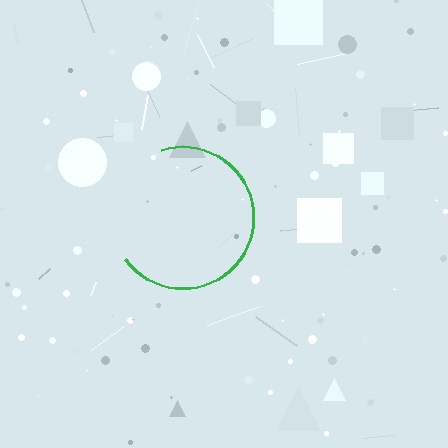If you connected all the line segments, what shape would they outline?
They would outline a circle.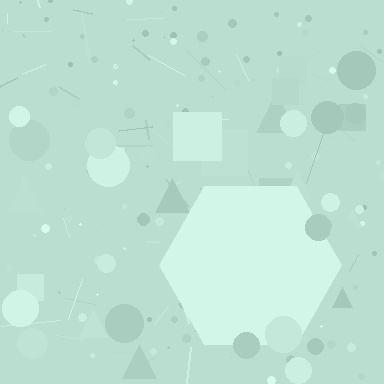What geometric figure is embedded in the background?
A hexagon is embedded in the background.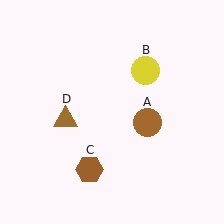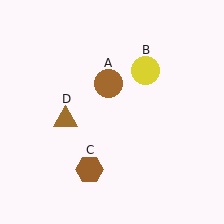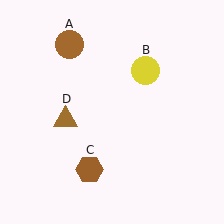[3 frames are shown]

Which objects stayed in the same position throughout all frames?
Yellow circle (object B) and brown hexagon (object C) and brown triangle (object D) remained stationary.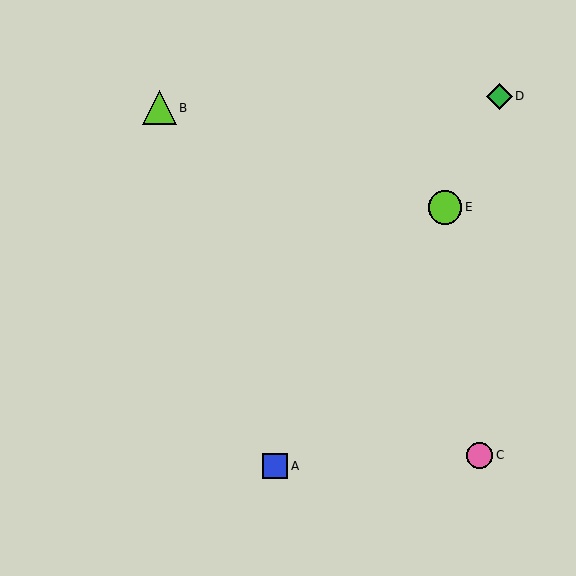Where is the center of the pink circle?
The center of the pink circle is at (479, 455).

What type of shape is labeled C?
Shape C is a pink circle.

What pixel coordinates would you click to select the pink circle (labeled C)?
Click at (479, 455) to select the pink circle C.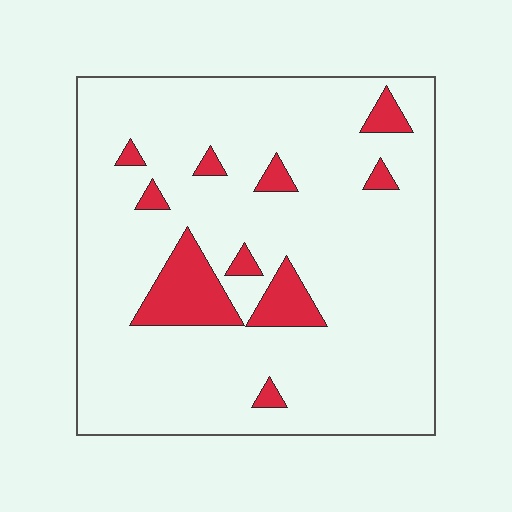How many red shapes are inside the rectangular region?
10.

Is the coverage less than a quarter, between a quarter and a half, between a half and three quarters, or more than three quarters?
Less than a quarter.